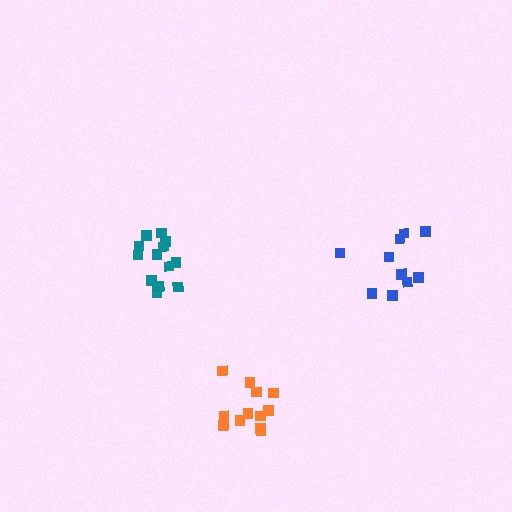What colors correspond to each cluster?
The clusters are colored: orange, teal, blue.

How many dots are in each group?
Group 1: 12 dots, Group 2: 14 dots, Group 3: 10 dots (36 total).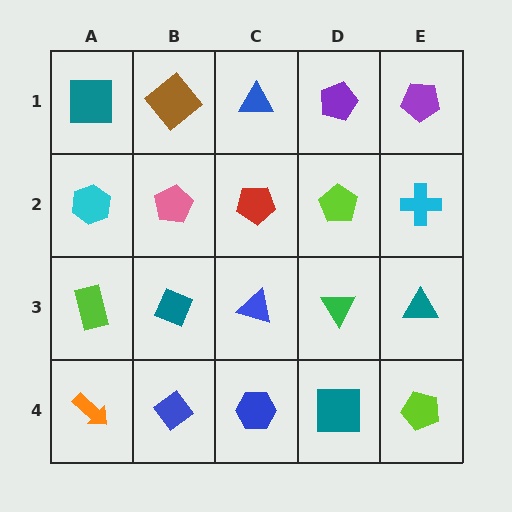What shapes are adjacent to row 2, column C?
A blue triangle (row 1, column C), a blue triangle (row 3, column C), a pink pentagon (row 2, column B), a lime pentagon (row 2, column D).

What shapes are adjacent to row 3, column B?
A pink pentagon (row 2, column B), a blue diamond (row 4, column B), a lime rectangle (row 3, column A), a blue triangle (row 3, column C).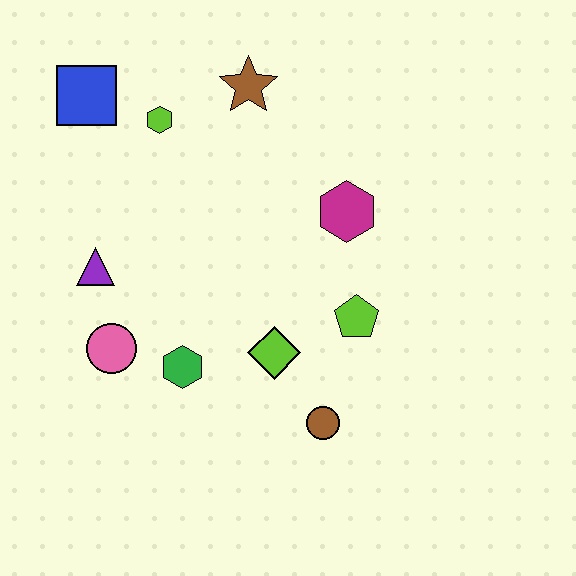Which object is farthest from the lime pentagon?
The blue square is farthest from the lime pentagon.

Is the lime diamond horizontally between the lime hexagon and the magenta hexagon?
Yes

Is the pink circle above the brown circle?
Yes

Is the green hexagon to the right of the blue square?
Yes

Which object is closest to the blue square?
The lime hexagon is closest to the blue square.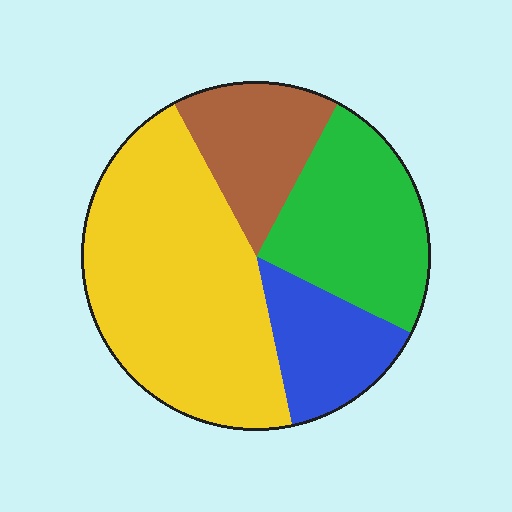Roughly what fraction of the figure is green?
Green takes up less than a quarter of the figure.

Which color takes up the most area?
Yellow, at roughly 45%.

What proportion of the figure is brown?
Brown covers about 15% of the figure.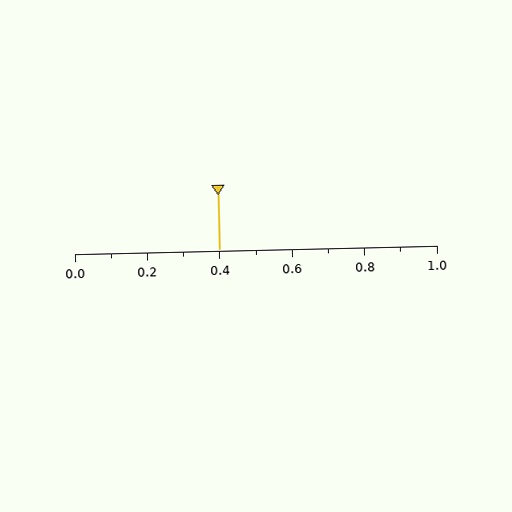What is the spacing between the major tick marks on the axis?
The major ticks are spaced 0.2 apart.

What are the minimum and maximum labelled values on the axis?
The axis runs from 0.0 to 1.0.